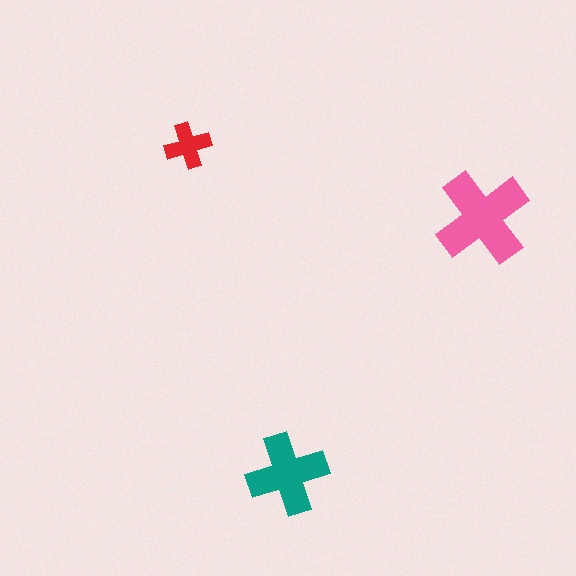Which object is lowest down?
The teal cross is bottommost.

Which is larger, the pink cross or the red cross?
The pink one.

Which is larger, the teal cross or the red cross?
The teal one.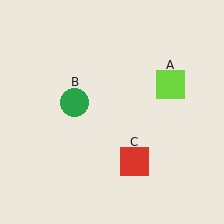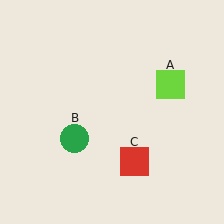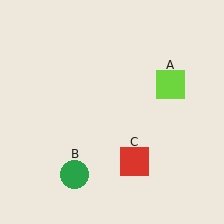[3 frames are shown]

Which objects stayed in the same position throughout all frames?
Lime square (object A) and red square (object C) remained stationary.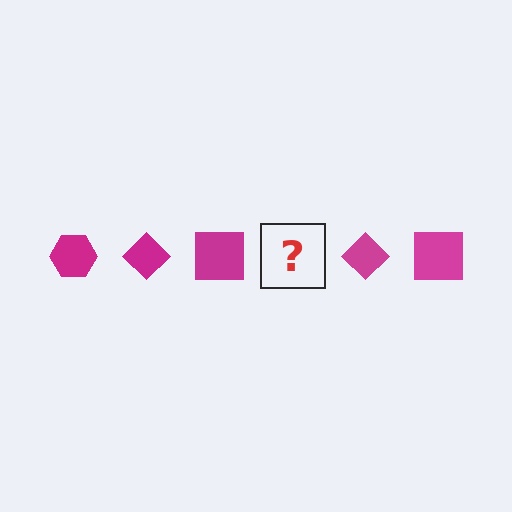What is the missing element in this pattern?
The missing element is a magenta hexagon.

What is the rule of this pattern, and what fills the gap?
The rule is that the pattern cycles through hexagon, diamond, square shapes in magenta. The gap should be filled with a magenta hexagon.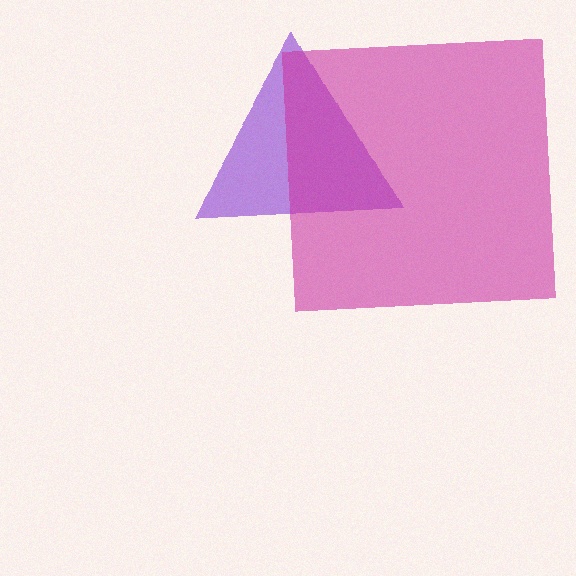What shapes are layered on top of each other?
The layered shapes are: a purple triangle, a magenta square.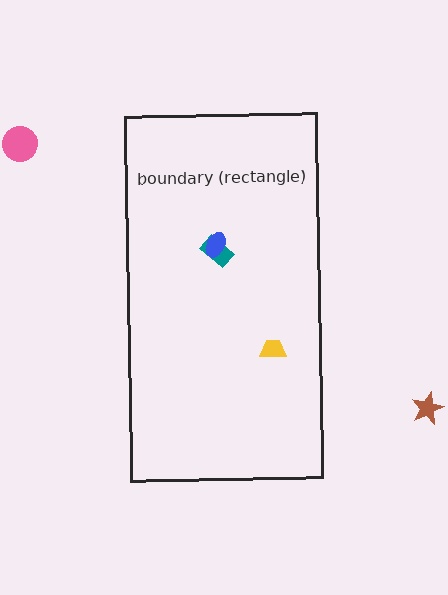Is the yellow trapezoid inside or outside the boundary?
Inside.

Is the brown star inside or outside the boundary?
Outside.